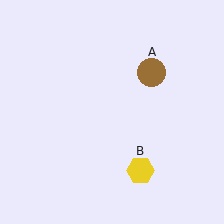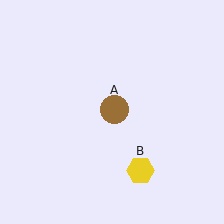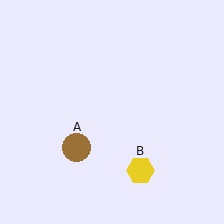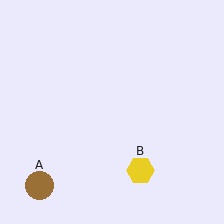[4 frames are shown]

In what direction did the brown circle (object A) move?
The brown circle (object A) moved down and to the left.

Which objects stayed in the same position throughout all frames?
Yellow hexagon (object B) remained stationary.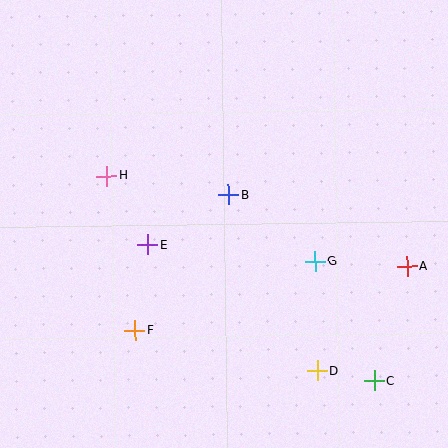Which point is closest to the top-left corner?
Point H is closest to the top-left corner.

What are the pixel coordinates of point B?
Point B is at (228, 195).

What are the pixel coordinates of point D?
Point D is at (317, 371).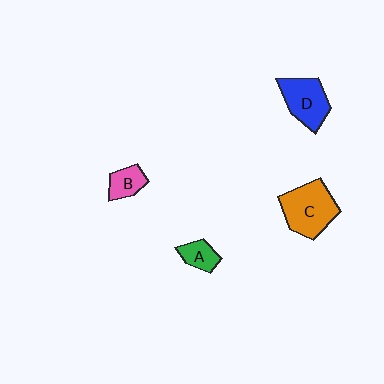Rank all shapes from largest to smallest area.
From largest to smallest: C (orange), D (blue), B (pink), A (green).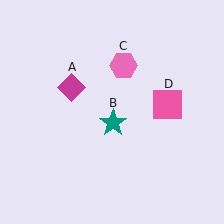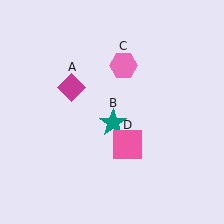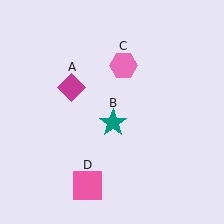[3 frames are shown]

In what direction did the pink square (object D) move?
The pink square (object D) moved down and to the left.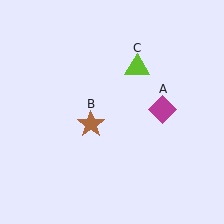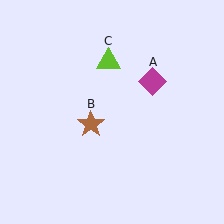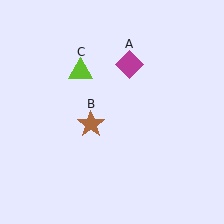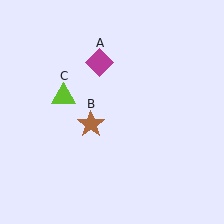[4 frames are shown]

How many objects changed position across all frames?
2 objects changed position: magenta diamond (object A), lime triangle (object C).